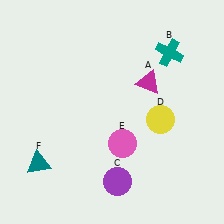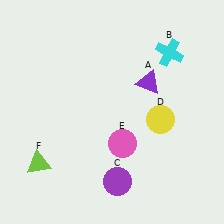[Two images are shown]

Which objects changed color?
A changed from magenta to purple. B changed from teal to cyan. F changed from teal to lime.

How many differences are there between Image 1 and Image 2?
There are 3 differences between the two images.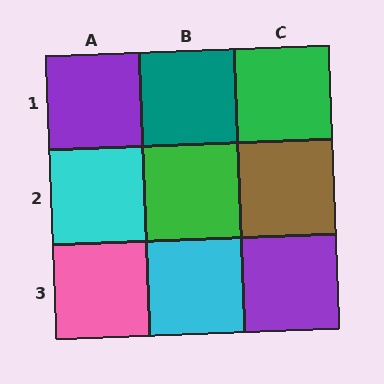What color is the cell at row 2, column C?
Brown.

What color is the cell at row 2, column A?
Cyan.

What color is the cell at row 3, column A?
Pink.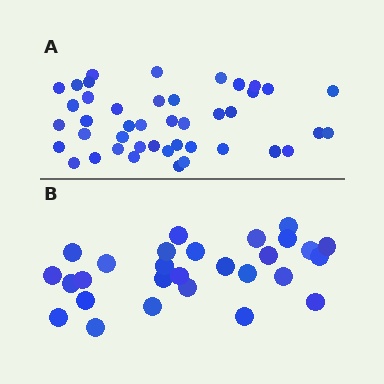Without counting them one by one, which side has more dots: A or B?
Region A (the top region) has more dots.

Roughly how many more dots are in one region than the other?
Region A has approximately 15 more dots than region B.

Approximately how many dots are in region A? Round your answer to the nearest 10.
About 40 dots. (The exact count is 43, which rounds to 40.)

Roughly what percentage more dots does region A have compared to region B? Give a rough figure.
About 55% more.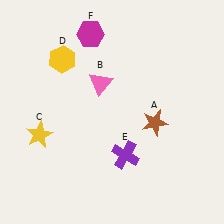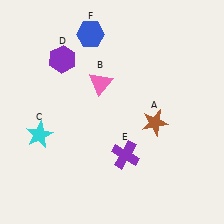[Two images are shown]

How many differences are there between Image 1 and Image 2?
There are 3 differences between the two images.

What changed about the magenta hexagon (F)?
In Image 1, F is magenta. In Image 2, it changed to blue.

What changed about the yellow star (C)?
In Image 1, C is yellow. In Image 2, it changed to cyan.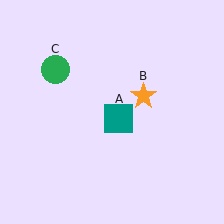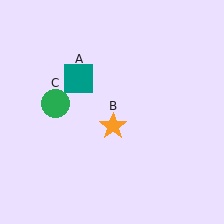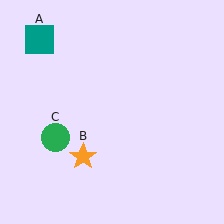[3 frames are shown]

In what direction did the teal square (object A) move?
The teal square (object A) moved up and to the left.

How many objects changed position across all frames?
3 objects changed position: teal square (object A), orange star (object B), green circle (object C).